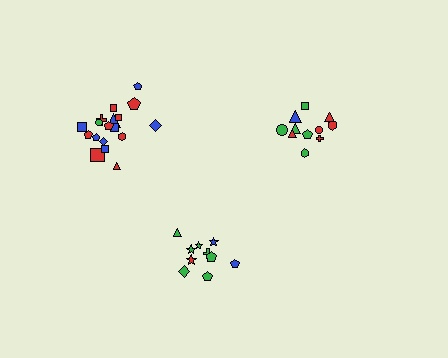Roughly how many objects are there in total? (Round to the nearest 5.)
Roughly 40 objects in total.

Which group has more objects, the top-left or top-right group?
The top-left group.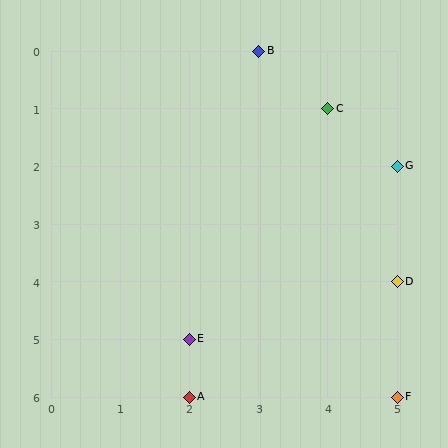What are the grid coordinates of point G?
Point G is at grid coordinates (5, 2).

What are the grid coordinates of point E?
Point E is at grid coordinates (2, 5).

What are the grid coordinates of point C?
Point C is at grid coordinates (4, 1).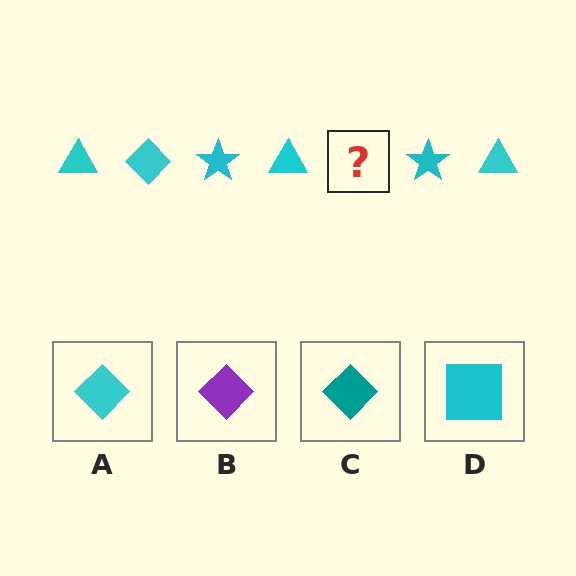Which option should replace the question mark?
Option A.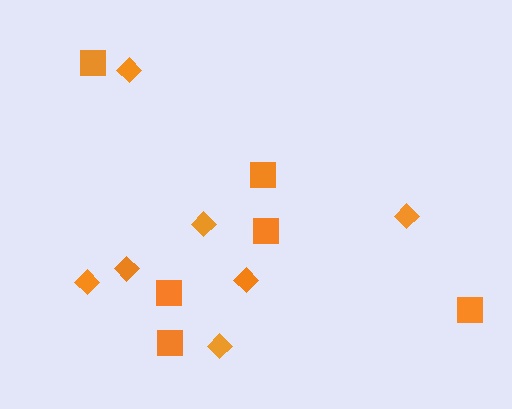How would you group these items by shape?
There are 2 groups: one group of squares (6) and one group of diamonds (7).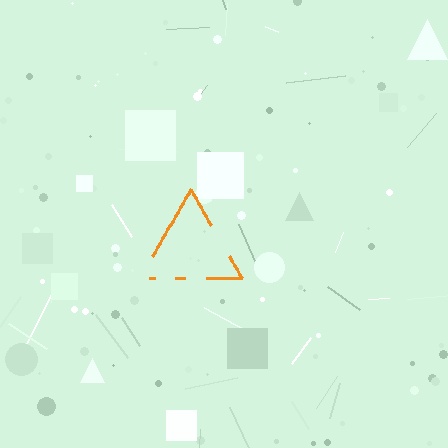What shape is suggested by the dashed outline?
The dashed outline suggests a triangle.